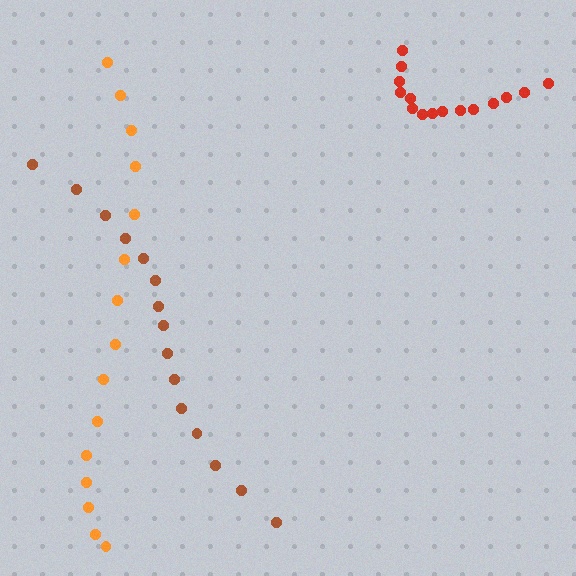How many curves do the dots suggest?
There are 3 distinct paths.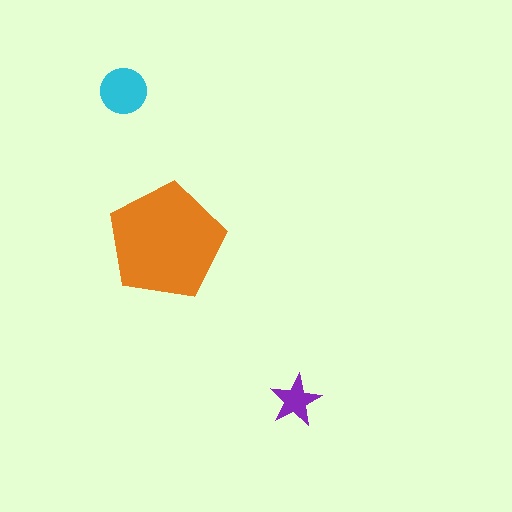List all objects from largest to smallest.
The orange pentagon, the cyan circle, the purple star.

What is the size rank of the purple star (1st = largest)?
3rd.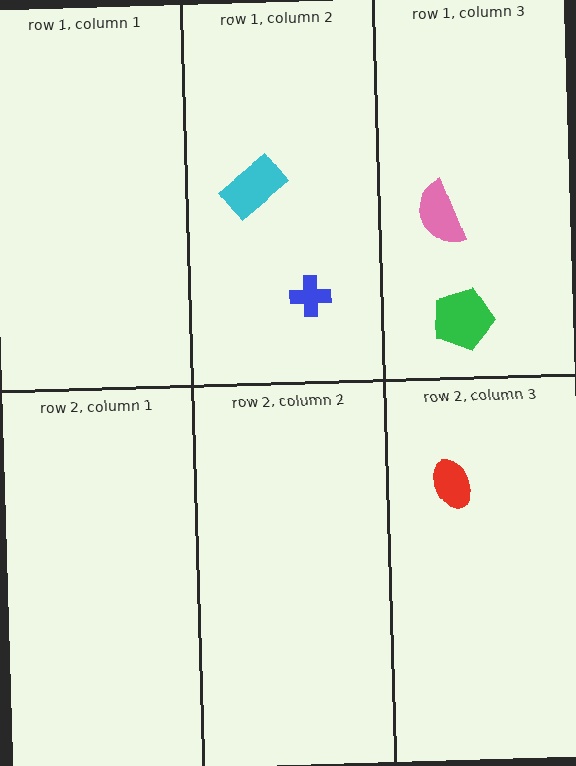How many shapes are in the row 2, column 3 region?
1.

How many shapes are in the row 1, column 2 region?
2.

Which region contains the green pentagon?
The row 1, column 3 region.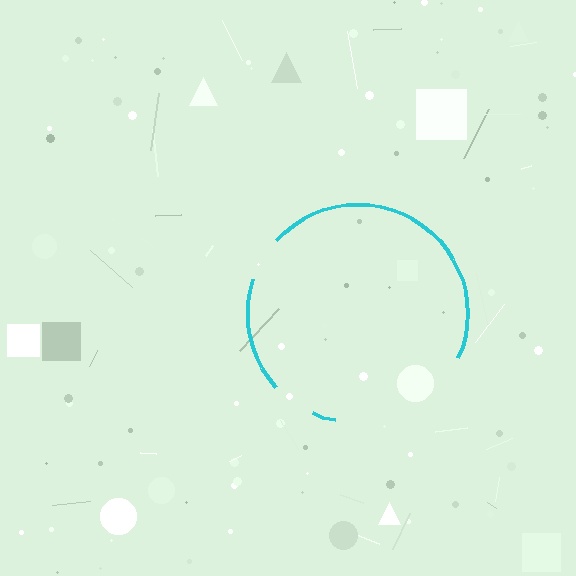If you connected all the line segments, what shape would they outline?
They would outline a circle.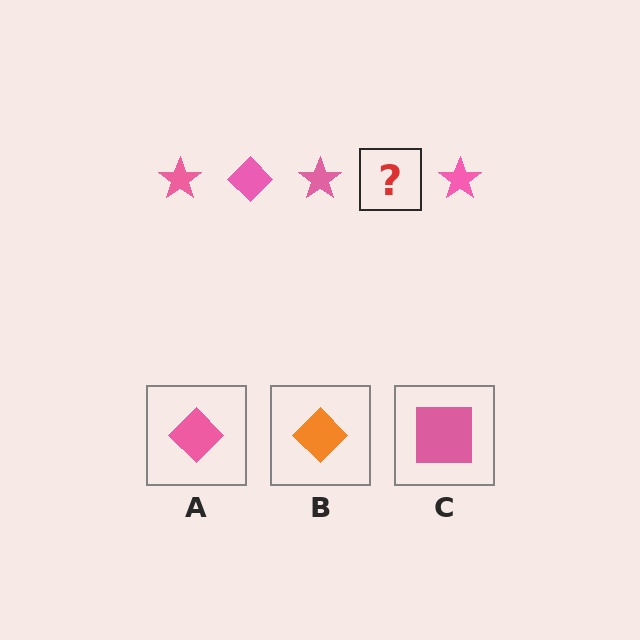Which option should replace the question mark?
Option A.